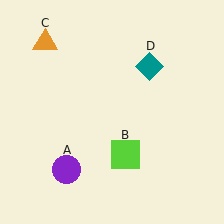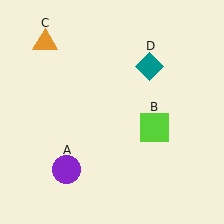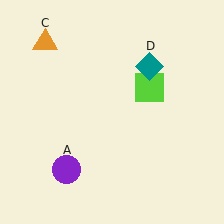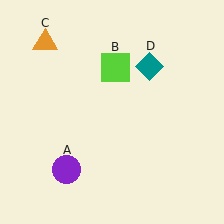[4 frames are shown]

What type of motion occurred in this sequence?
The lime square (object B) rotated counterclockwise around the center of the scene.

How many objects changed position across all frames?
1 object changed position: lime square (object B).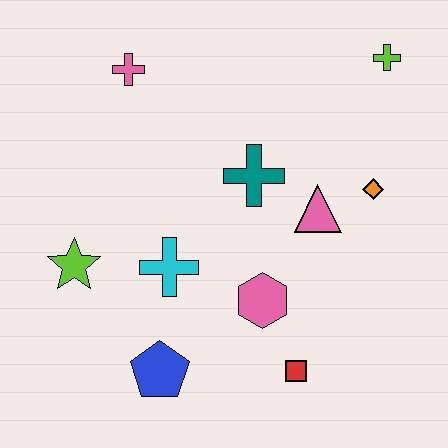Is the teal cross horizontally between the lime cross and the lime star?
Yes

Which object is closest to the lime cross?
The orange diamond is closest to the lime cross.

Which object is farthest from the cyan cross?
The lime cross is farthest from the cyan cross.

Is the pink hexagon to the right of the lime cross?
No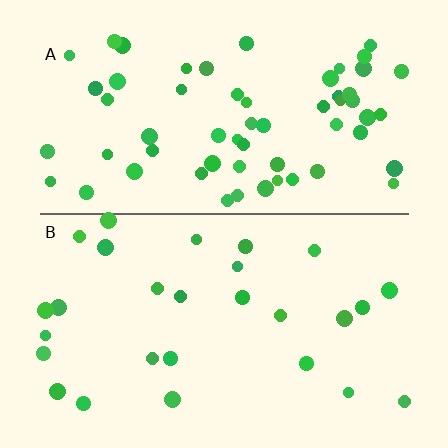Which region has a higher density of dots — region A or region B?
A (the top).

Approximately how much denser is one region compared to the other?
Approximately 2.2× — region A over region B.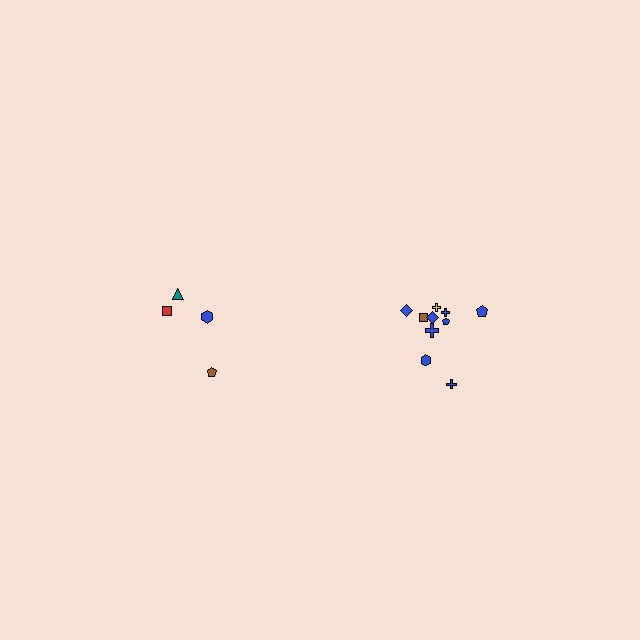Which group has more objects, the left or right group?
The right group.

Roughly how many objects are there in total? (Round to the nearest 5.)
Roughly 15 objects in total.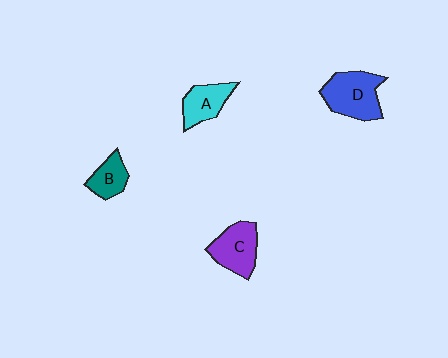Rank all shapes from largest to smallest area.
From largest to smallest: D (blue), C (purple), A (cyan), B (teal).